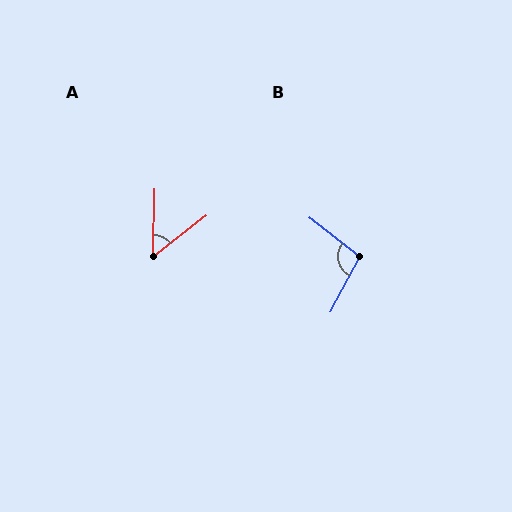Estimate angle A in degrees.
Approximately 52 degrees.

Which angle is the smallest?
A, at approximately 52 degrees.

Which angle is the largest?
B, at approximately 101 degrees.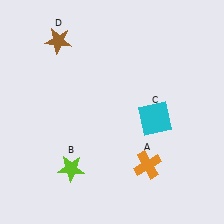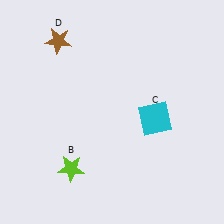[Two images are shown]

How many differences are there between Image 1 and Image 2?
There is 1 difference between the two images.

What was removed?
The orange cross (A) was removed in Image 2.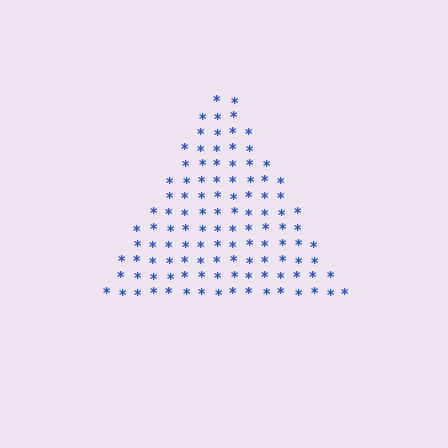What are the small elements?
The small elements are asterisks.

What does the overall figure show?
The overall figure shows a triangle.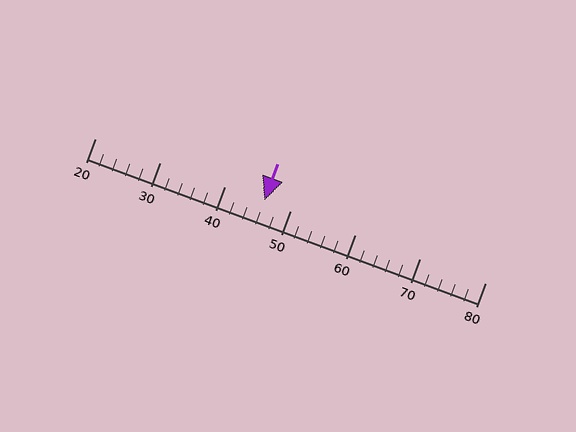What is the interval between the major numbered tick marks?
The major tick marks are spaced 10 units apart.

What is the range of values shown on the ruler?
The ruler shows values from 20 to 80.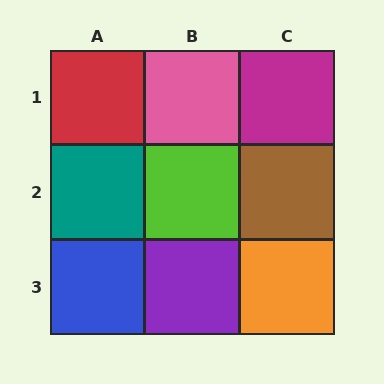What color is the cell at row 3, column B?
Purple.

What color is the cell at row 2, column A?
Teal.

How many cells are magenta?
1 cell is magenta.